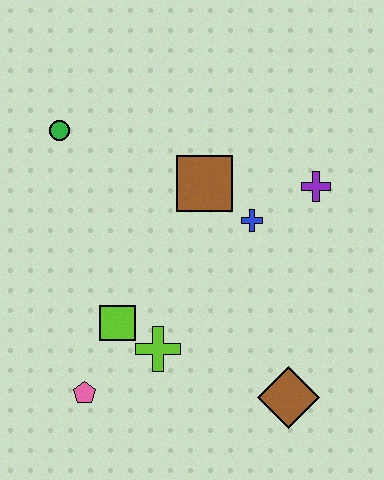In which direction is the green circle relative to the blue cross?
The green circle is to the left of the blue cross.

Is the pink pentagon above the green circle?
No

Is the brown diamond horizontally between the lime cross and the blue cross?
No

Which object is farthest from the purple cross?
The pink pentagon is farthest from the purple cross.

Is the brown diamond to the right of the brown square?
Yes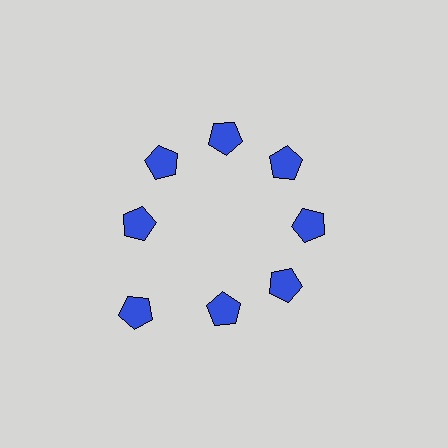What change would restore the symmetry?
The symmetry would be restored by moving it inward, back onto the ring so that all 8 pentagons sit at equal angles and equal distance from the center.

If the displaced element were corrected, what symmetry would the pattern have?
It would have 8-fold rotational symmetry — the pattern would map onto itself every 45 degrees.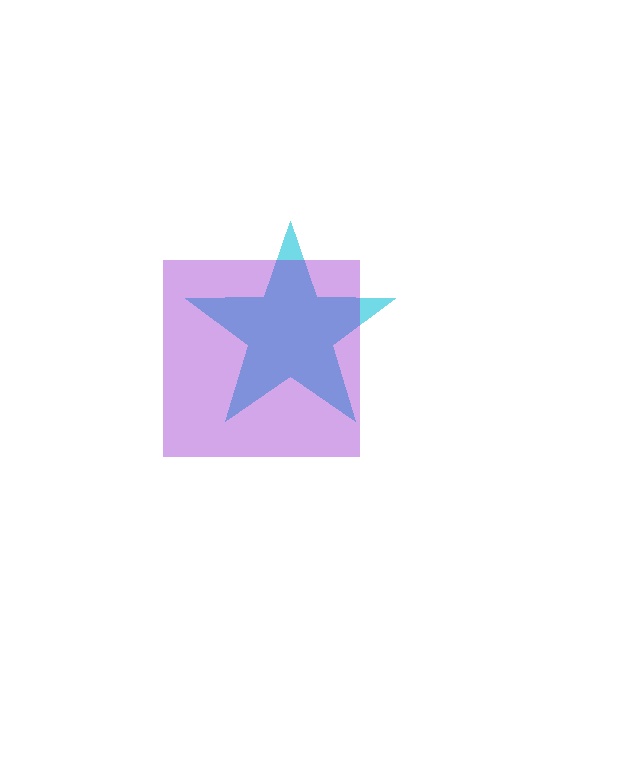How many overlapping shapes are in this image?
There are 2 overlapping shapes in the image.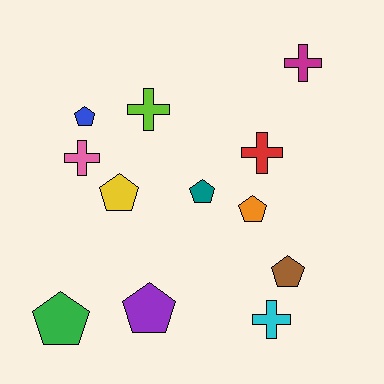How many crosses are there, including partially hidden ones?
There are 5 crosses.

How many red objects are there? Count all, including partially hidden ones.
There is 1 red object.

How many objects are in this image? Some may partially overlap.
There are 12 objects.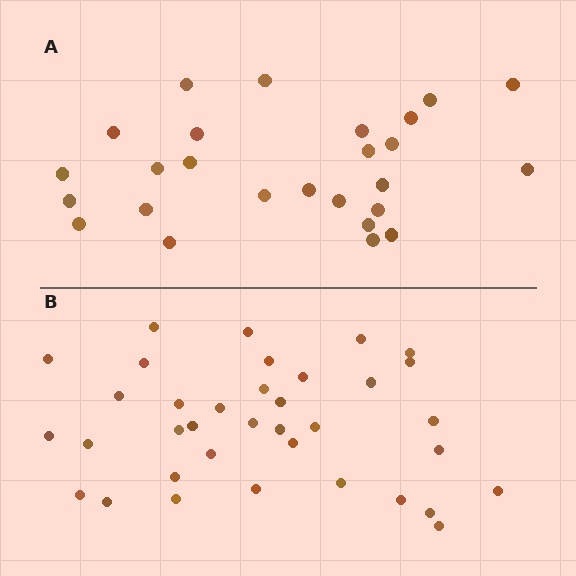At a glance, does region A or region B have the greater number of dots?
Region B (the bottom region) has more dots.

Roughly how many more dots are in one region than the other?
Region B has roughly 10 or so more dots than region A.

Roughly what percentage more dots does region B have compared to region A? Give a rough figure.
About 40% more.